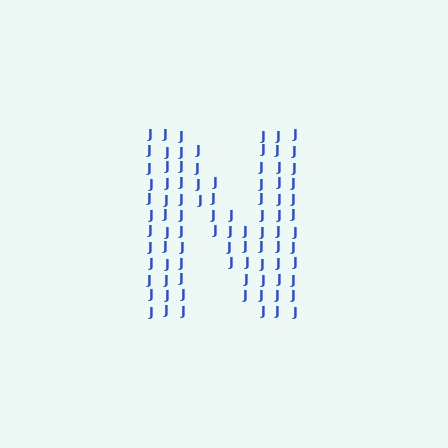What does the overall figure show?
The overall figure shows the letter N.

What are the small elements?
The small elements are letter J's.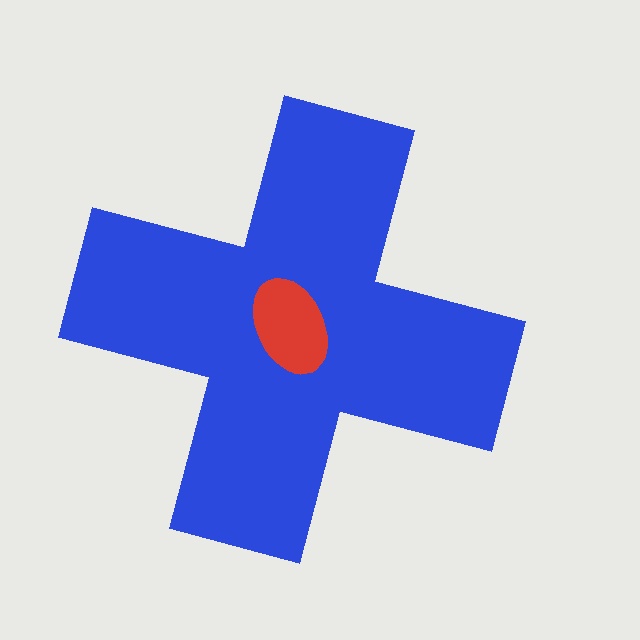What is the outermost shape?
The blue cross.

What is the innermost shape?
The red ellipse.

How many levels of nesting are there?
2.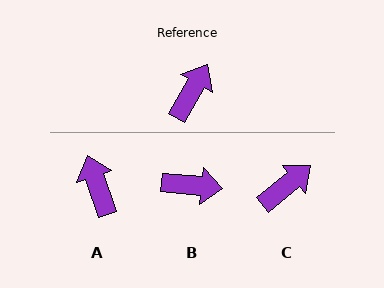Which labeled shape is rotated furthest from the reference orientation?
B, about 66 degrees away.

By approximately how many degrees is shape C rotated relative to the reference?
Approximately 21 degrees clockwise.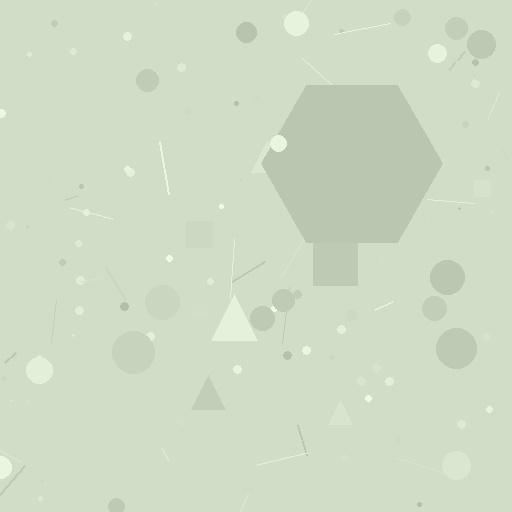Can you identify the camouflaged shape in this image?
The camouflaged shape is a hexagon.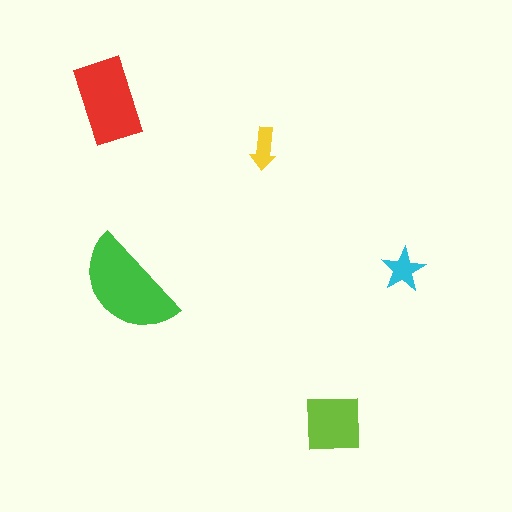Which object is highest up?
The red rectangle is topmost.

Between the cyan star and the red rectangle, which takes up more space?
The red rectangle.